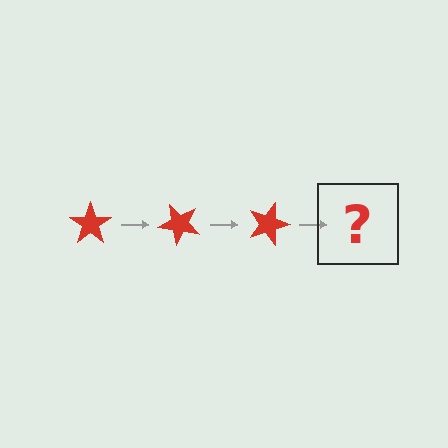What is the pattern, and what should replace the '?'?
The pattern is that the star rotates 45 degrees each step. The '?' should be a red star rotated 135 degrees.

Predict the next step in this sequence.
The next step is a red star rotated 135 degrees.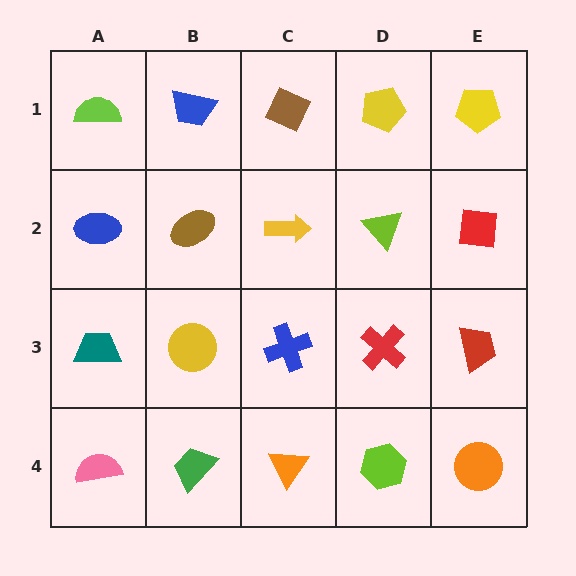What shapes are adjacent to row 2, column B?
A blue trapezoid (row 1, column B), a yellow circle (row 3, column B), a blue ellipse (row 2, column A), a yellow arrow (row 2, column C).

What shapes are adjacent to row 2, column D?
A yellow pentagon (row 1, column D), a red cross (row 3, column D), a yellow arrow (row 2, column C), a red square (row 2, column E).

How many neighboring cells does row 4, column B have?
3.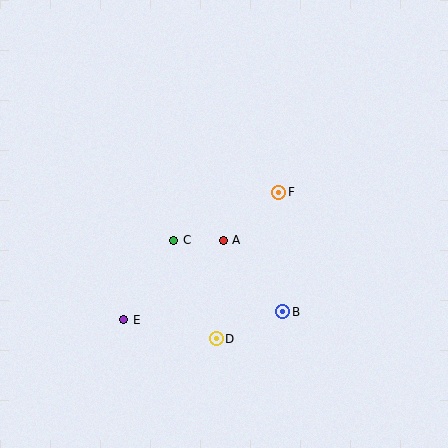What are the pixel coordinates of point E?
Point E is at (124, 320).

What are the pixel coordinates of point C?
Point C is at (174, 240).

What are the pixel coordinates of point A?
Point A is at (223, 240).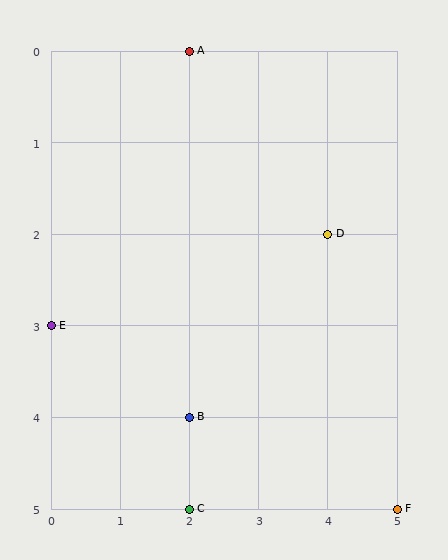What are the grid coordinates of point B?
Point B is at grid coordinates (2, 4).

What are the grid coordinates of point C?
Point C is at grid coordinates (2, 5).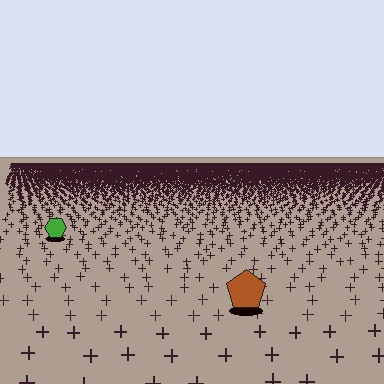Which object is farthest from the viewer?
The green hexagon is farthest from the viewer. It appears smaller and the ground texture around it is denser.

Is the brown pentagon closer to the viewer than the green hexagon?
Yes. The brown pentagon is closer — you can tell from the texture gradient: the ground texture is coarser near it.